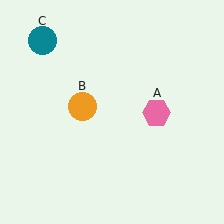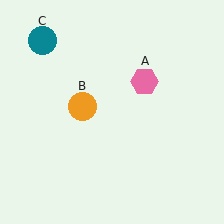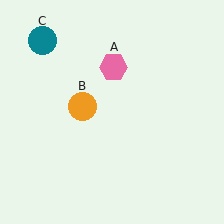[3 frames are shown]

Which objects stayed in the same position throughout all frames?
Orange circle (object B) and teal circle (object C) remained stationary.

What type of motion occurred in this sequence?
The pink hexagon (object A) rotated counterclockwise around the center of the scene.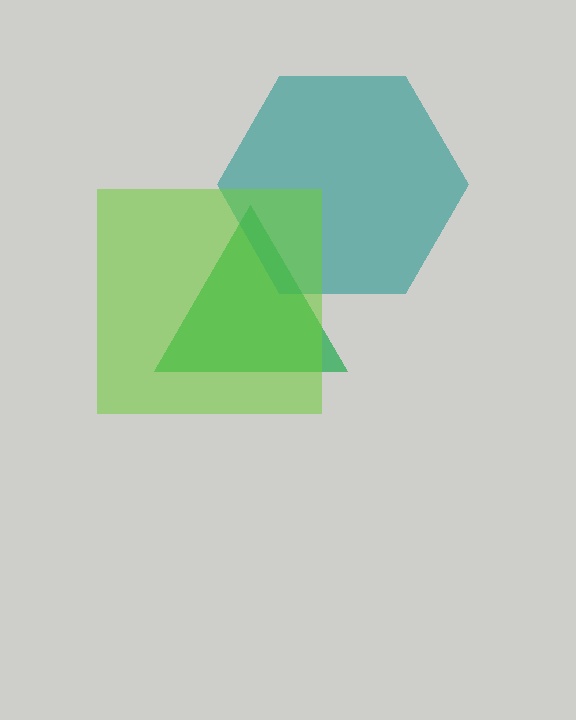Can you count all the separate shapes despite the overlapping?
Yes, there are 3 separate shapes.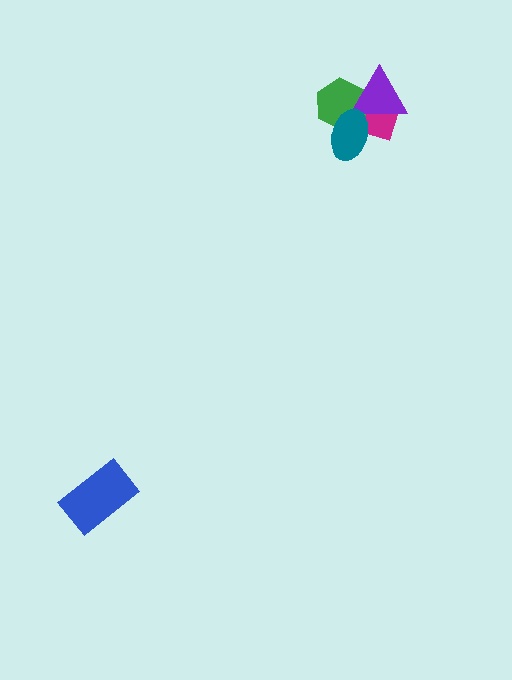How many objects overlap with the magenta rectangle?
3 objects overlap with the magenta rectangle.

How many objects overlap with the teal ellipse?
3 objects overlap with the teal ellipse.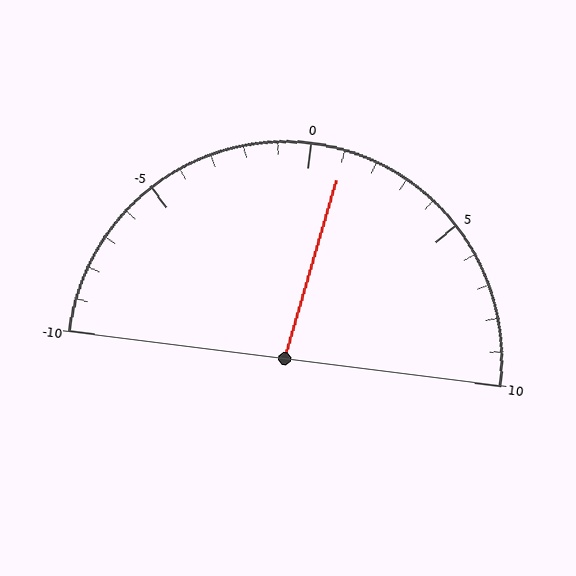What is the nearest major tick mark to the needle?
The nearest major tick mark is 0.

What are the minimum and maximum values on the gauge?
The gauge ranges from -10 to 10.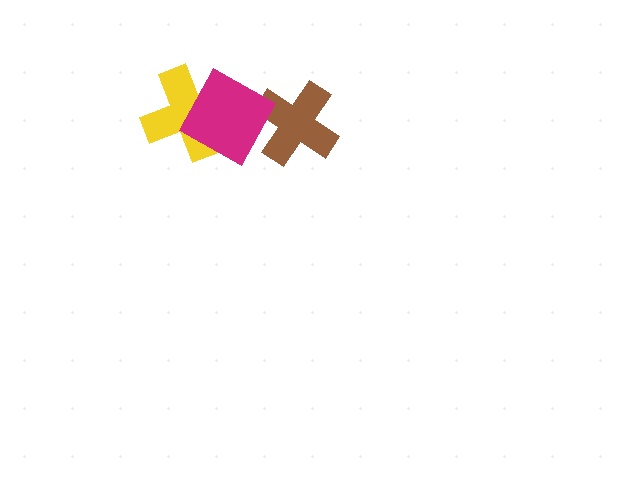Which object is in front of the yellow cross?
The magenta square is in front of the yellow cross.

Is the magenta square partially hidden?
No, no other shape covers it.